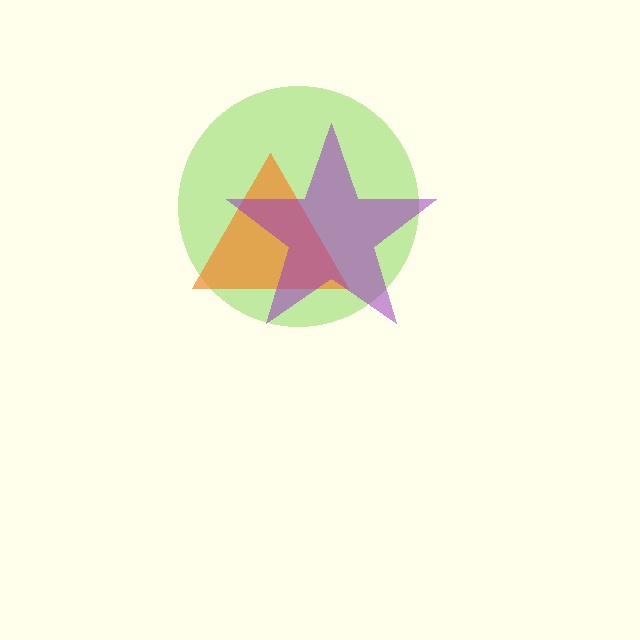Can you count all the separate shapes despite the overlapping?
Yes, there are 3 separate shapes.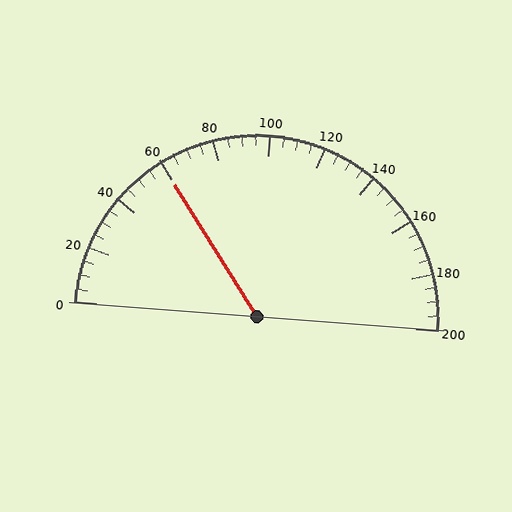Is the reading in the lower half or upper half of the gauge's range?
The reading is in the lower half of the range (0 to 200).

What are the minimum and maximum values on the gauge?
The gauge ranges from 0 to 200.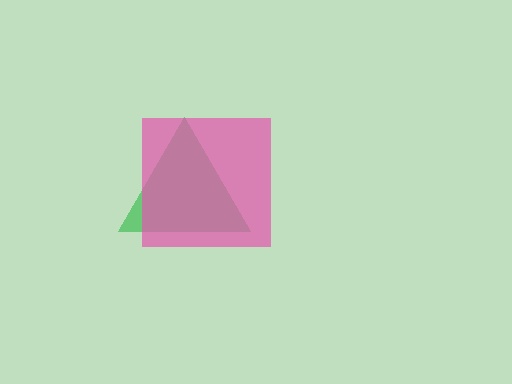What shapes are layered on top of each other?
The layered shapes are: a green triangle, a pink square.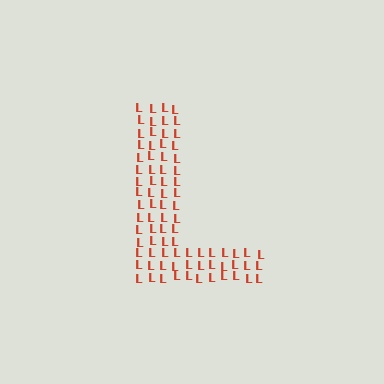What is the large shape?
The large shape is the letter L.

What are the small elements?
The small elements are letter L's.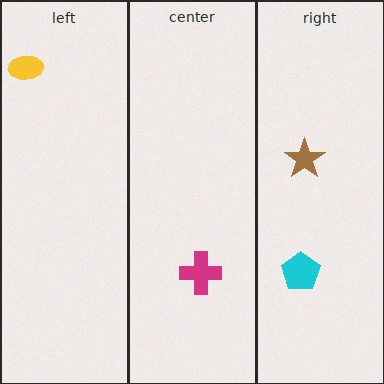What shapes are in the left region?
The yellow ellipse.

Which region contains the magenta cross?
The center region.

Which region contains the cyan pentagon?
The right region.